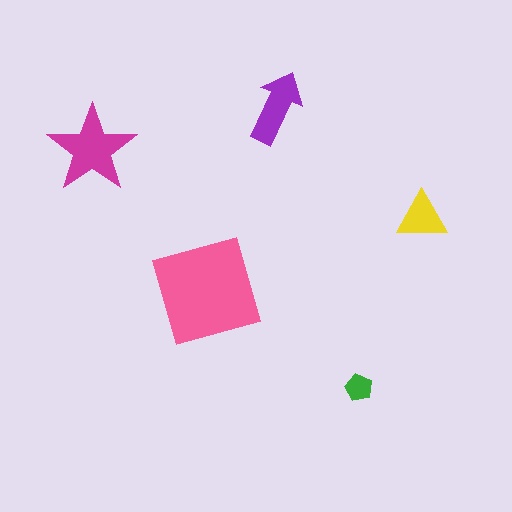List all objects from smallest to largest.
The green pentagon, the yellow triangle, the purple arrow, the magenta star, the pink diamond.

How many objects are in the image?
There are 5 objects in the image.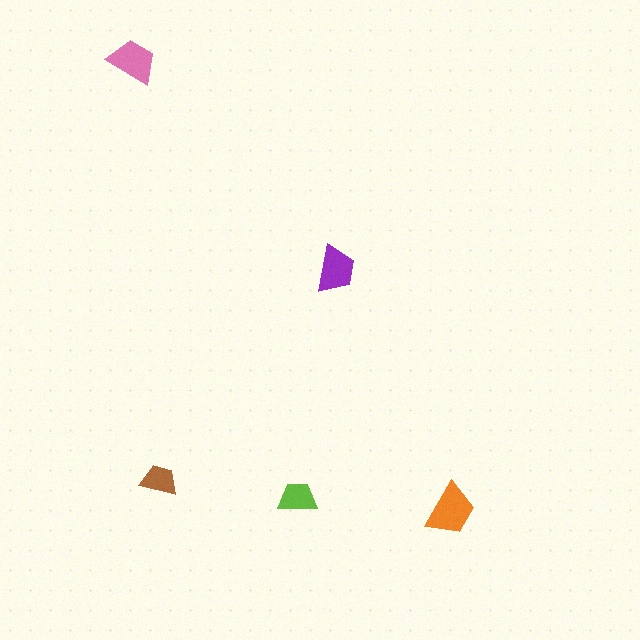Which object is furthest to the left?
The pink trapezoid is leftmost.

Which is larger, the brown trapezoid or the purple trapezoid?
The purple one.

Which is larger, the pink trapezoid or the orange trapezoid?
The orange one.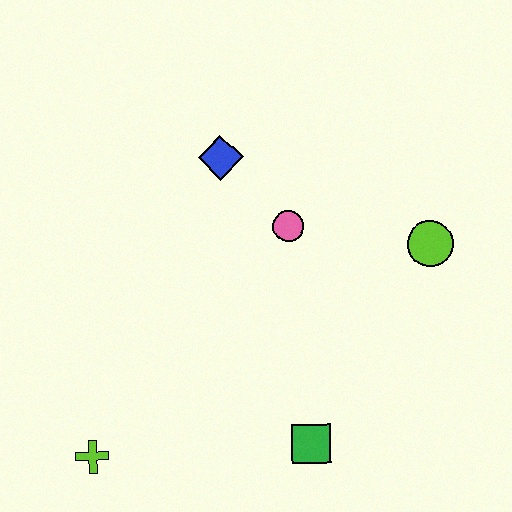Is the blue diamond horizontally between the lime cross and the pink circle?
Yes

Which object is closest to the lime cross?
The green square is closest to the lime cross.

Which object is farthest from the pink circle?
The lime cross is farthest from the pink circle.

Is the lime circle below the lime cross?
No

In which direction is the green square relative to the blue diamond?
The green square is below the blue diamond.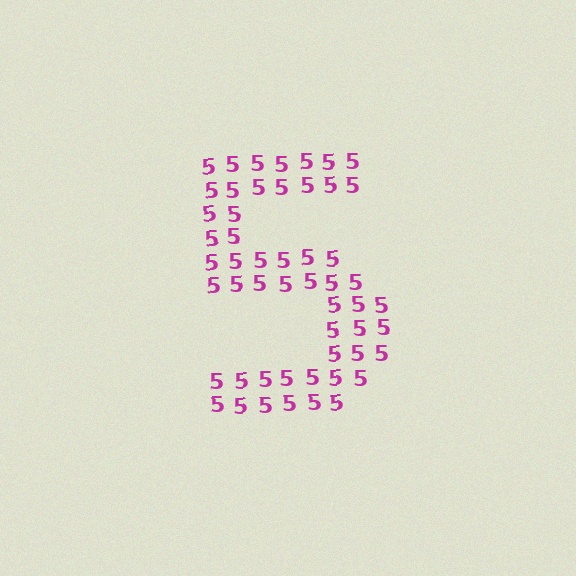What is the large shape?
The large shape is the digit 5.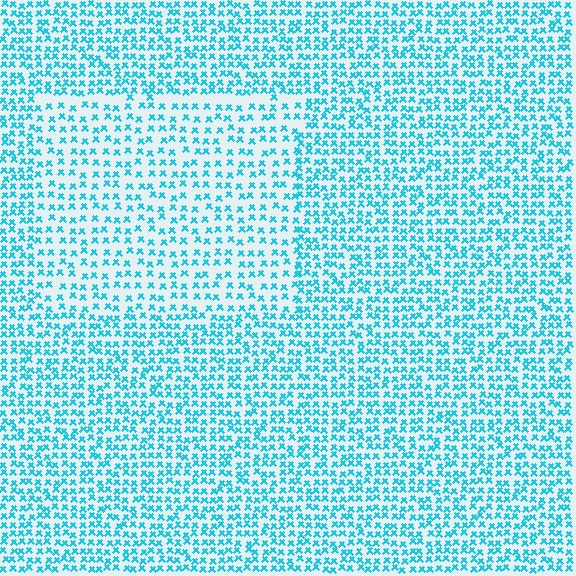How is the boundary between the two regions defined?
The boundary is defined by a change in element density (approximately 1.7x ratio). All elements are the same color, size, and shape.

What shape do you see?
I see a rectangle.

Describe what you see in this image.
The image contains small cyan elements arranged at two different densities. A rectangle-shaped region is visible where the elements are less densely packed than the surrounding area.